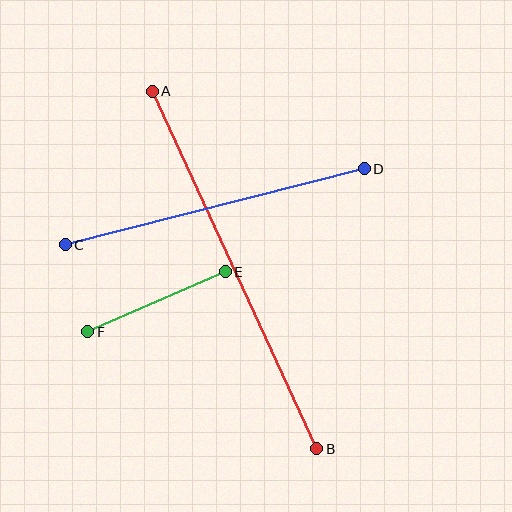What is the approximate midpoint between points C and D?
The midpoint is at approximately (215, 207) pixels.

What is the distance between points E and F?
The distance is approximately 150 pixels.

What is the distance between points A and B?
The distance is approximately 393 pixels.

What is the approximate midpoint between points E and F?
The midpoint is at approximately (157, 302) pixels.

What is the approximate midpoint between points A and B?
The midpoint is at approximately (235, 270) pixels.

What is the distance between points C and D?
The distance is approximately 308 pixels.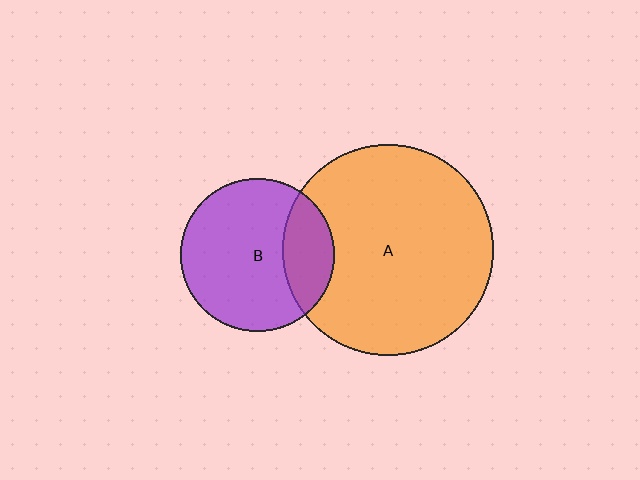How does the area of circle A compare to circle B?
Approximately 1.9 times.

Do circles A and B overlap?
Yes.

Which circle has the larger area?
Circle A (orange).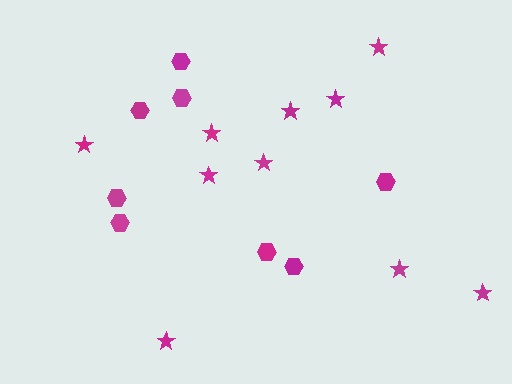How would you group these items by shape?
There are 2 groups: one group of hexagons (8) and one group of stars (10).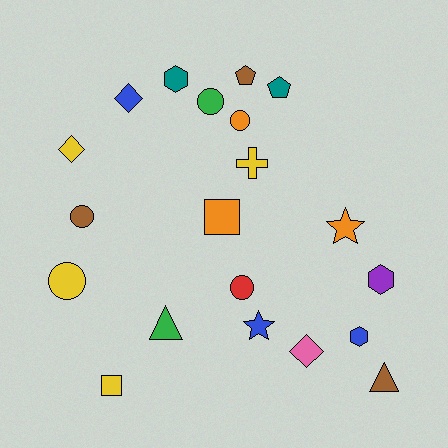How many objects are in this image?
There are 20 objects.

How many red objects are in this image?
There is 1 red object.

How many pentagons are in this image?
There are 2 pentagons.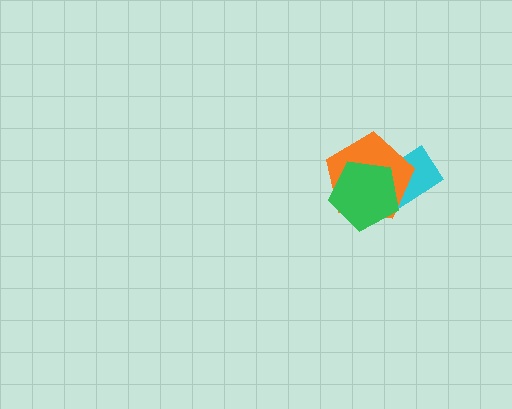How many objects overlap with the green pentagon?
2 objects overlap with the green pentagon.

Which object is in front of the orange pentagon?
The green pentagon is in front of the orange pentagon.